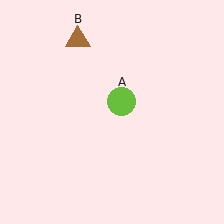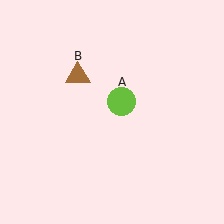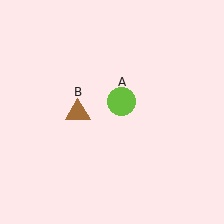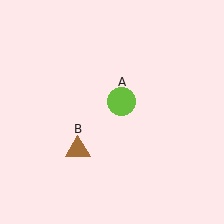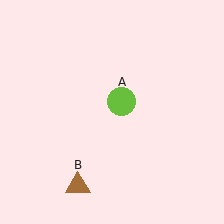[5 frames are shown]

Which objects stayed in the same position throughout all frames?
Lime circle (object A) remained stationary.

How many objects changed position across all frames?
1 object changed position: brown triangle (object B).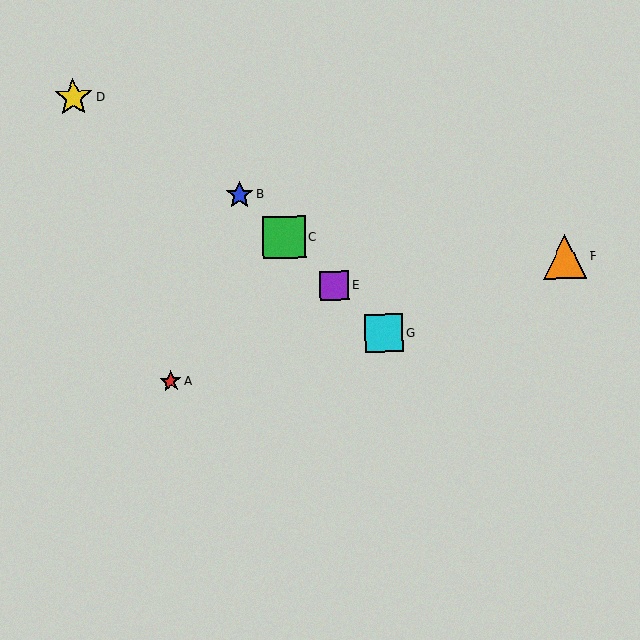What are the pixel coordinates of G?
Object G is at (384, 333).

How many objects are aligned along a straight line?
4 objects (B, C, E, G) are aligned along a straight line.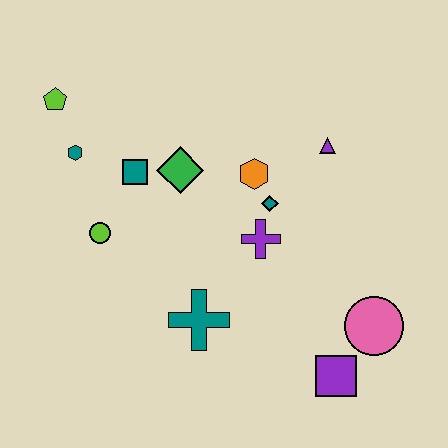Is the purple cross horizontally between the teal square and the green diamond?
No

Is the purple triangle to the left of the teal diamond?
No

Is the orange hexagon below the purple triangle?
Yes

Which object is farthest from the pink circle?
The lime pentagon is farthest from the pink circle.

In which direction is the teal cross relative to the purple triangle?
The teal cross is below the purple triangle.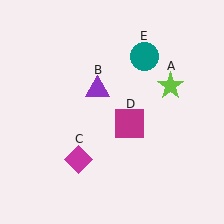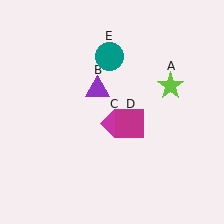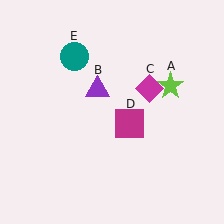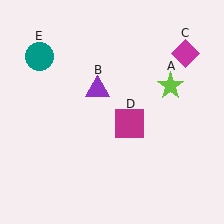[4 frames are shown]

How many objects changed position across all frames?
2 objects changed position: magenta diamond (object C), teal circle (object E).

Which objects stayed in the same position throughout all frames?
Lime star (object A) and purple triangle (object B) and magenta square (object D) remained stationary.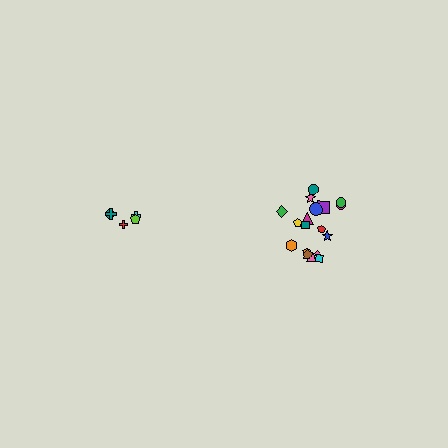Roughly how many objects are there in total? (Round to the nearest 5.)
Roughly 25 objects in total.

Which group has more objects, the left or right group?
The right group.